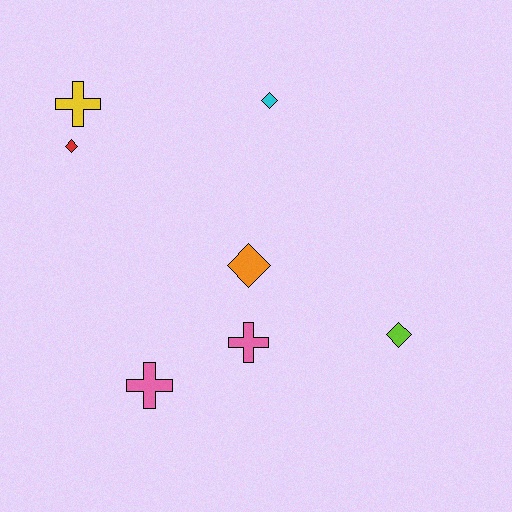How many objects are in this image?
There are 7 objects.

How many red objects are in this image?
There is 1 red object.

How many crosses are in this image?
There are 3 crosses.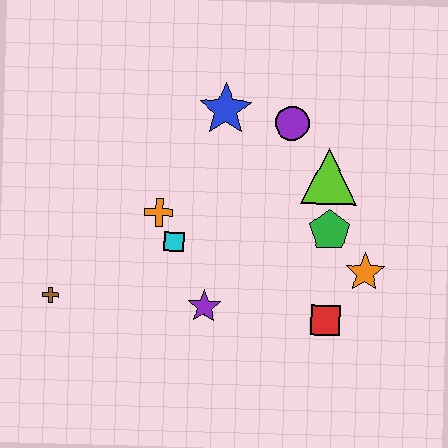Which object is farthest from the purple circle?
The brown cross is farthest from the purple circle.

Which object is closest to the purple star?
The cyan square is closest to the purple star.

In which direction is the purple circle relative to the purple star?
The purple circle is above the purple star.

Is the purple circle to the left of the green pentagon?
Yes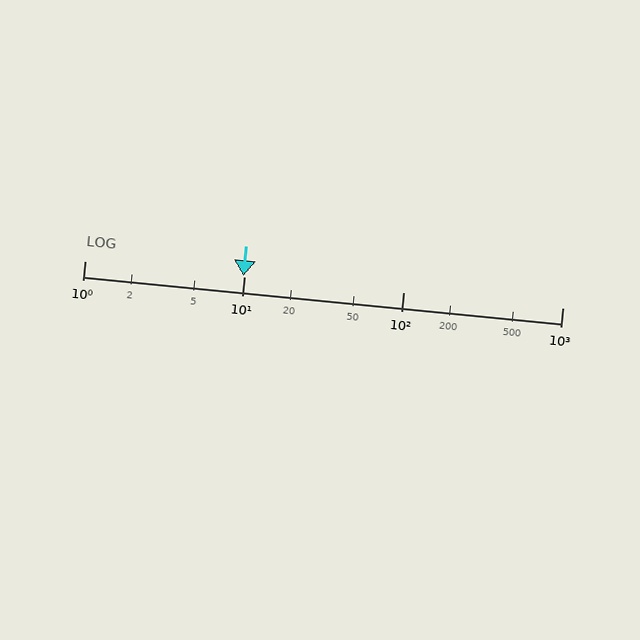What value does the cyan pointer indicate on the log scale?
The pointer indicates approximately 9.9.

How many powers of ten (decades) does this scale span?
The scale spans 3 decades, from 1 to 1000.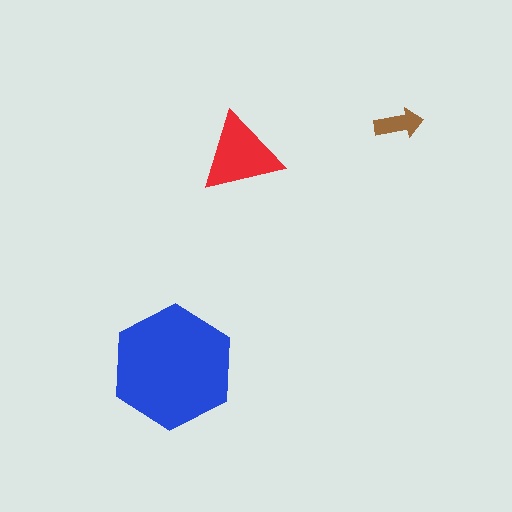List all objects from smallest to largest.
The brown arrow, the red triangle, the blue hexagon.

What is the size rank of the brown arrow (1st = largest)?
3rd.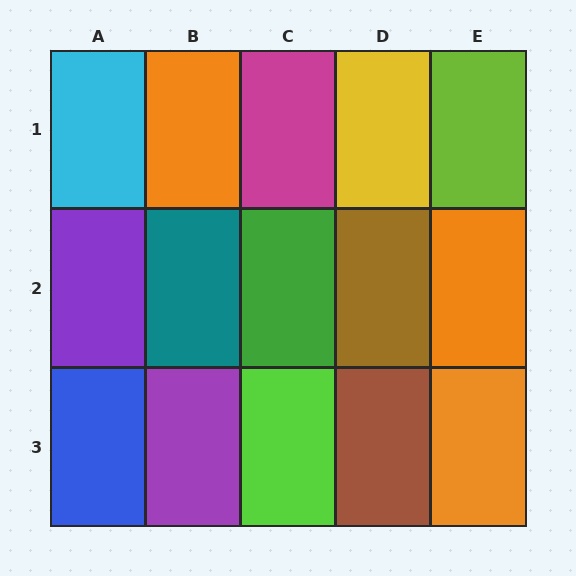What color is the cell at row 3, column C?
Lime.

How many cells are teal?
1 cell is teal.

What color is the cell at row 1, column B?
Orange.